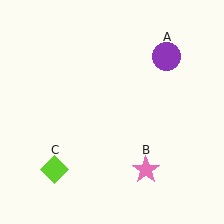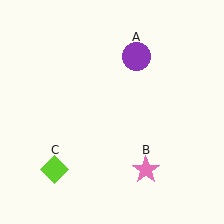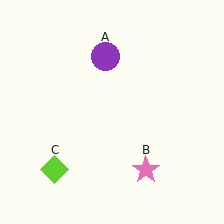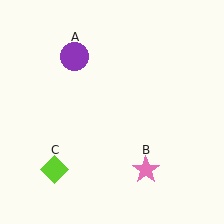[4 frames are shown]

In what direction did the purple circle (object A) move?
The purple circle (object A) moved left.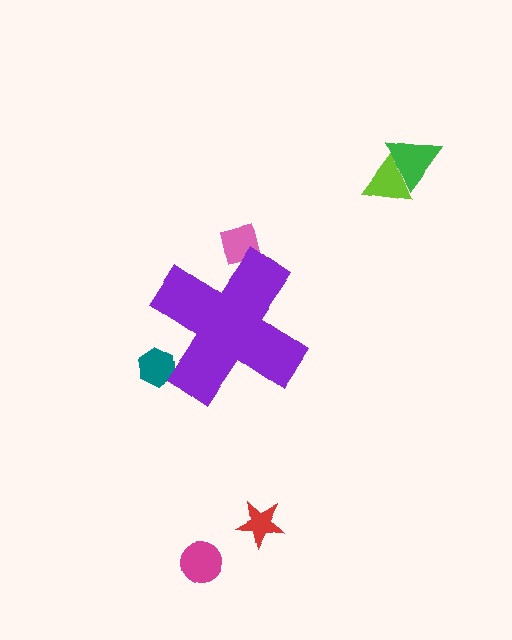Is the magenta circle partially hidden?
No, the magenta circle is fully visible.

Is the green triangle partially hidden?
No, the green triangle is fully visible.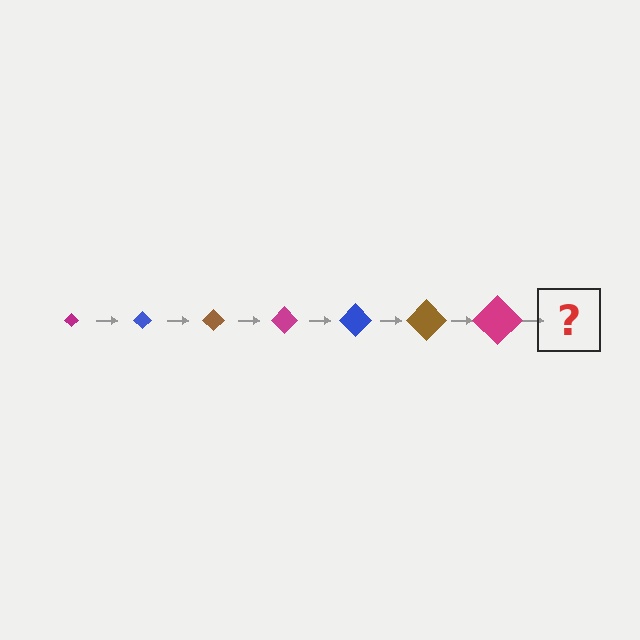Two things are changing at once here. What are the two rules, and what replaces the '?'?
The two rules are that the diamond grows larger each step and the color cycles through magenta, blue, and brown. The '?' should be a blue diamond, larger than the previous one.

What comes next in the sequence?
The next element should be a blue diamond, larger than the previous one.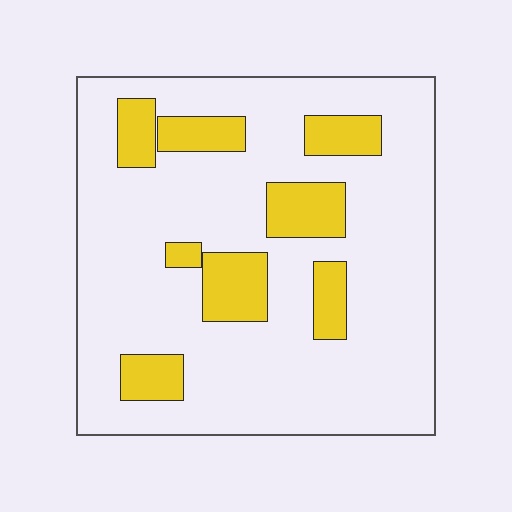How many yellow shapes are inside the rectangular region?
8.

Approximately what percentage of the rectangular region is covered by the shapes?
Approximately 20%.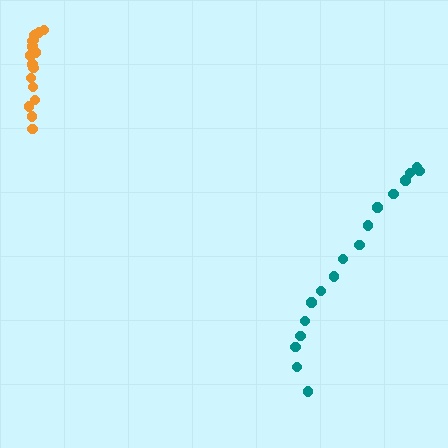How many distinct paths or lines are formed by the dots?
There are 2 distinct paths.